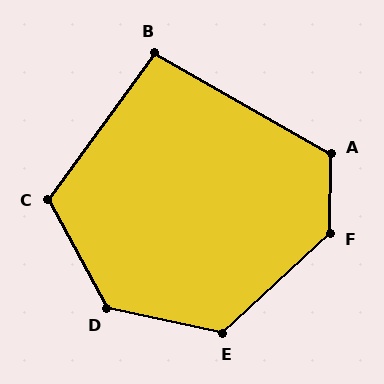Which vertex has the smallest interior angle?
B, at approximately 96 degrees.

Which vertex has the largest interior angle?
F, at approximately 133 degrees.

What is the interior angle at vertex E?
Approximately 125 degrees (obtuse).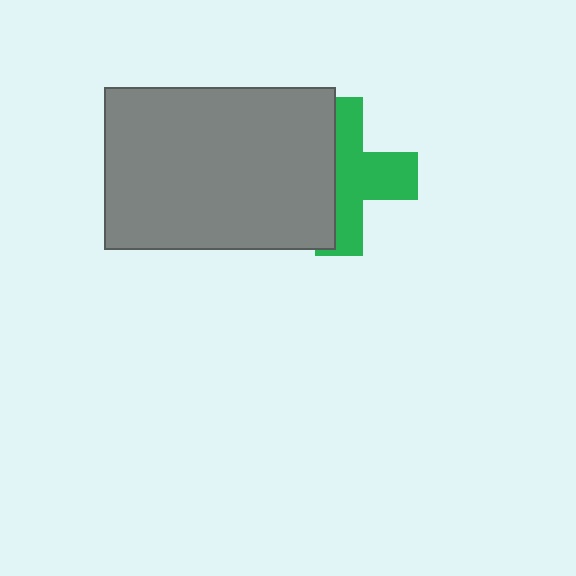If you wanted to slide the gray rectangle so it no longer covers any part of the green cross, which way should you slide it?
Slide it left — that is the most direct way to separate the two shapes.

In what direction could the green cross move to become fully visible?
The green cross could move right. That would shift it out from behind the gray rectangle entirely.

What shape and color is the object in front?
The object in front is a gray rectangle.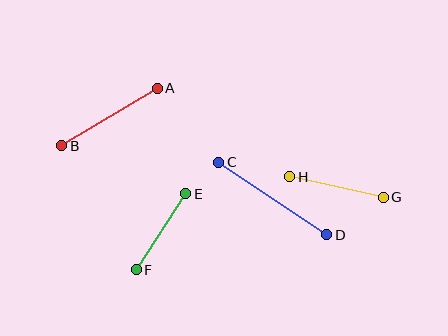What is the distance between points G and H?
The distance is approximately 96 pixels.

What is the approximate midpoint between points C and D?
The midpoint is at approximately (273, 198) pixels.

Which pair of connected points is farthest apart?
Points C and D are farthest apart.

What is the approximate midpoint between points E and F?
The midpoint is at approximately (161, 232) pixels.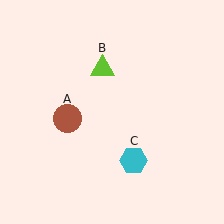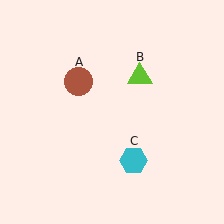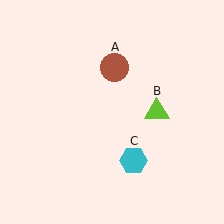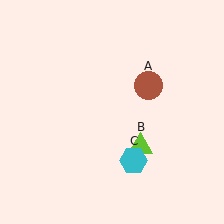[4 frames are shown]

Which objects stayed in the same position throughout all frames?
Cyan hexagon (object C) remained stationary.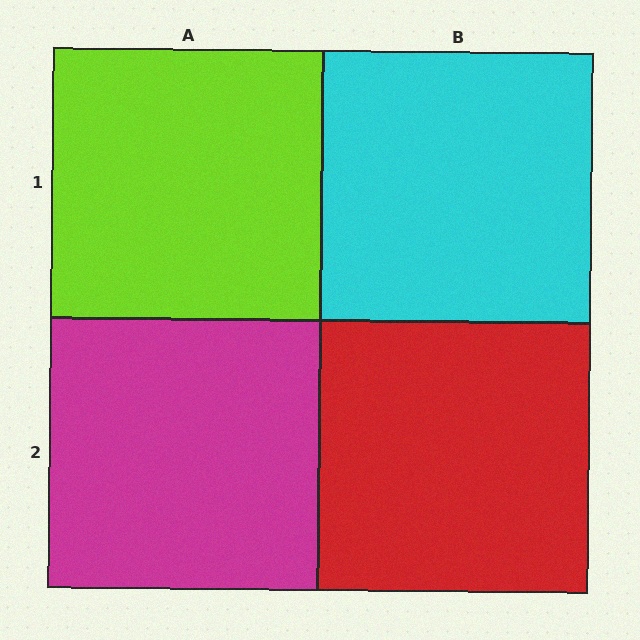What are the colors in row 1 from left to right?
Lime, cyan.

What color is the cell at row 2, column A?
Magenta.